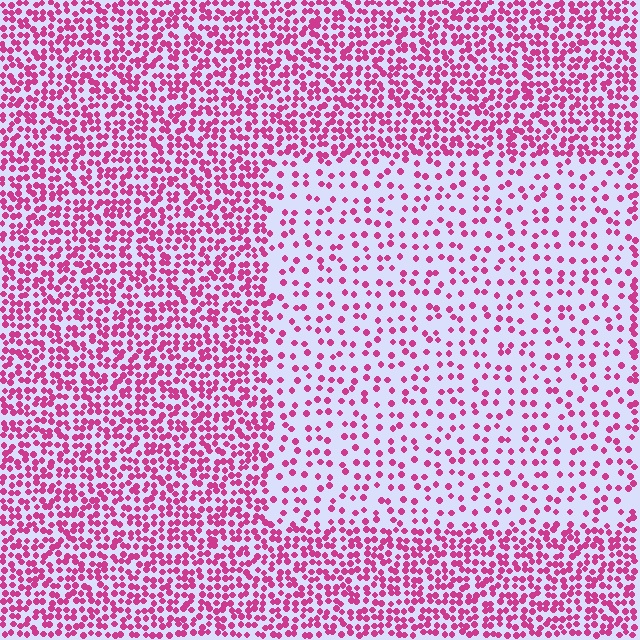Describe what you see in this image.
The image contains small magenta elements arranged at two different densities. A rectangle-shaped region is visible where the elements are less densely packed than the surrounding area.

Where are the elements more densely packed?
The elements are more densely packed outside the rectangle boundary.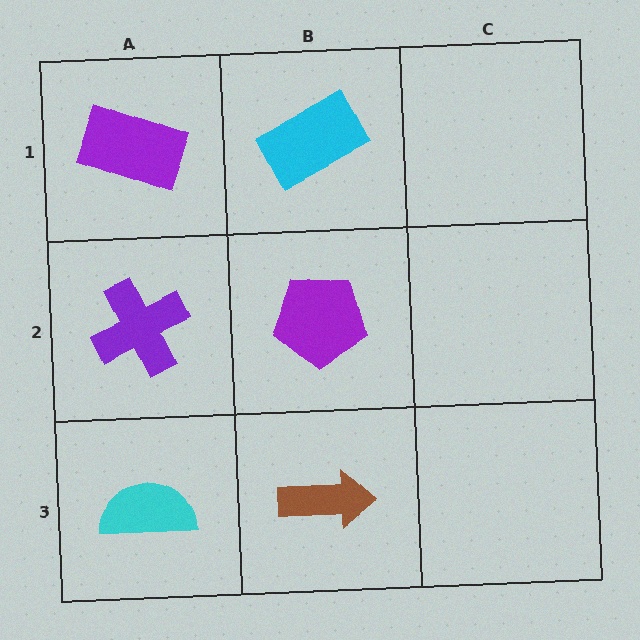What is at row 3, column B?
A brown arrow.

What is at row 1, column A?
A purple rectangle.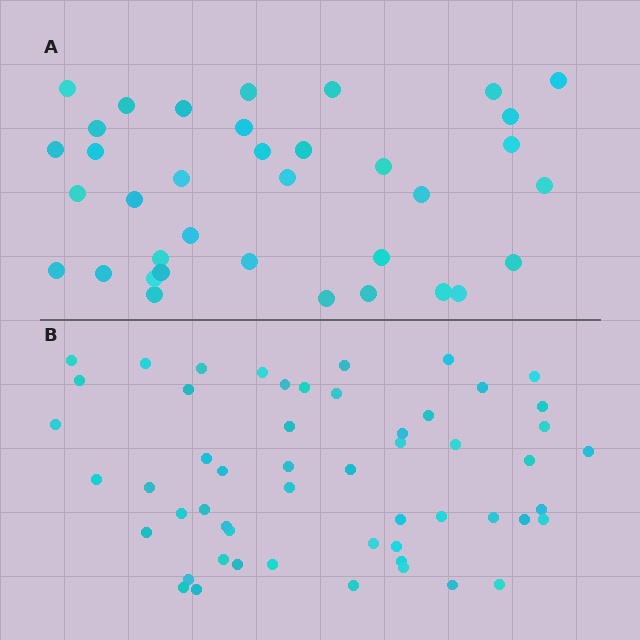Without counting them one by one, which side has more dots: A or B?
Region B (the bottom region) has more dots.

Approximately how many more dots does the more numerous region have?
Region B has approximately 20 more dots than region A.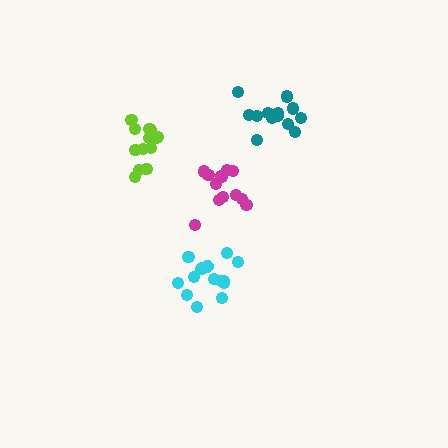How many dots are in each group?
Group 1: 13 dots, Group 2: 13 dots, Group 3: 15 dots, Group 4: 14 dots (55 total).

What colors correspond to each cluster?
The clusters are colored: teal, magenta, cyan, lime.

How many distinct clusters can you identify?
There are 4 distinct clusters.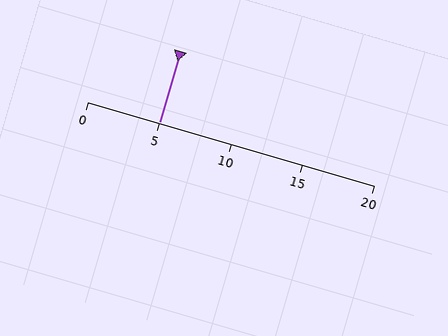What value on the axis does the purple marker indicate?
The marker indicates approximately 5.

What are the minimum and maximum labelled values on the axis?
The axis runs from 0 to 20.